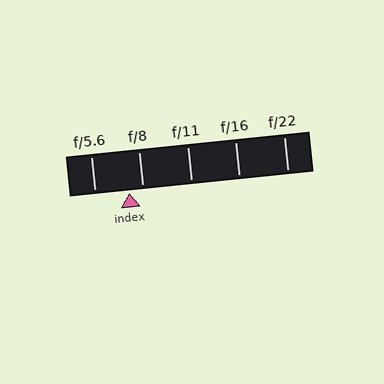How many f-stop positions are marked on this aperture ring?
There are 5 f-stop positions marked.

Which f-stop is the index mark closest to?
The index mark is closest to f/8.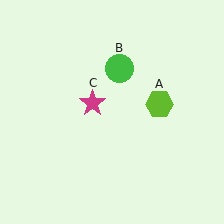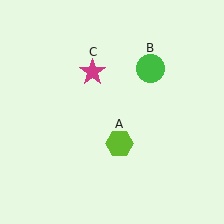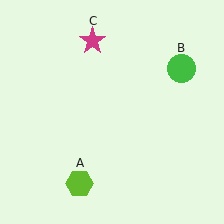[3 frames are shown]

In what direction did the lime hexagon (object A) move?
The lime hexagon (object A) moved down and to the left.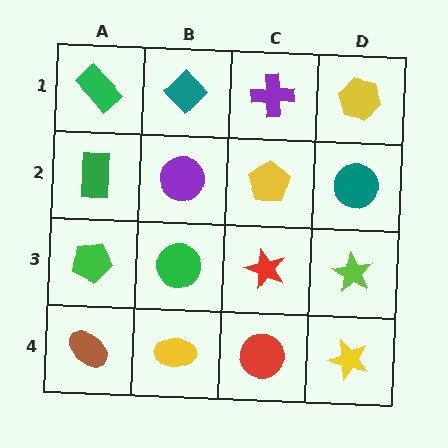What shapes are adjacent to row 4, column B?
A green circle (row 3, column B), a brown ellipse (row 4, column A), a red circle (row 4, column C).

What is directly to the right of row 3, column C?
A lime star.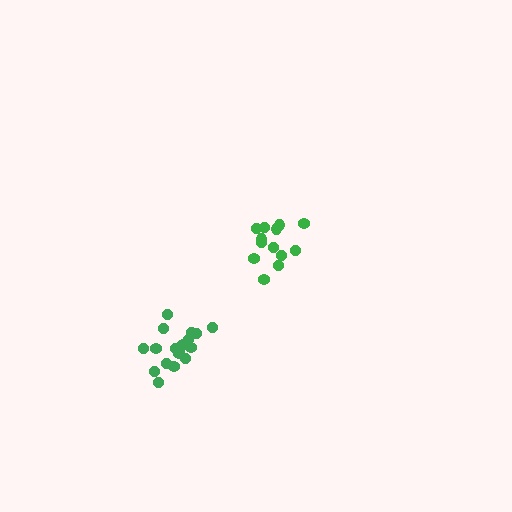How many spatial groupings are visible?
There are 2 spatial groupings.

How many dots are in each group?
Group 1: 13 dots, Group 2: 18 dots (31 total).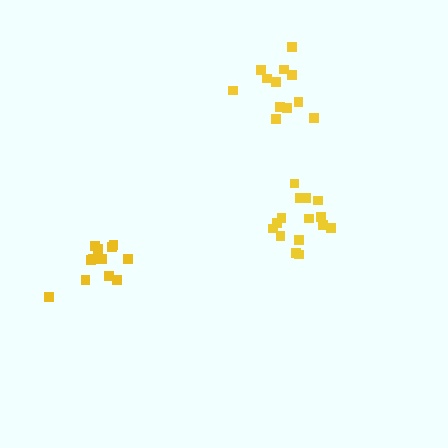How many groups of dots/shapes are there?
There are 3 groups.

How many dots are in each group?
Group 1: 12 dots, Group 2: 15 dots, Group 3: 12 dots (39 total).